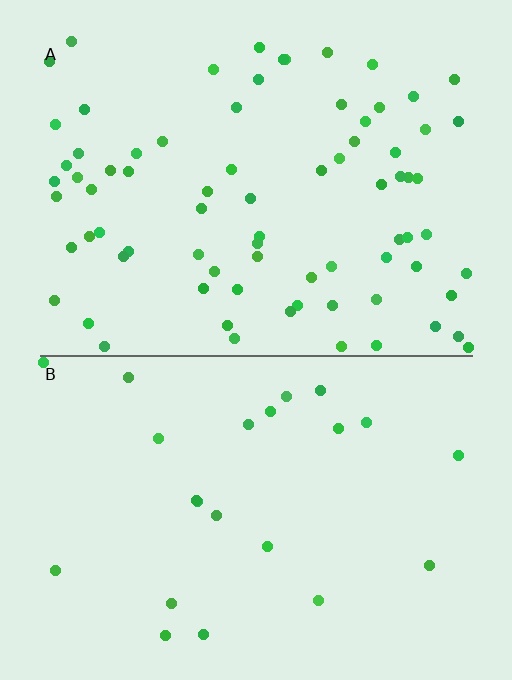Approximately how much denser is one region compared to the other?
Approximately 3.4× — region A over region B.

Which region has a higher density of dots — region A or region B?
A (the top).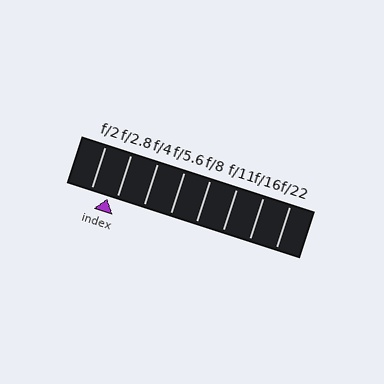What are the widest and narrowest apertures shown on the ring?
The widest aperture shown is f/2 and the narrowest is f/22.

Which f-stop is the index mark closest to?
The index mark is closest to f/2.8.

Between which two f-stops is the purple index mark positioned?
The index mark is between f/2 and f/2.8.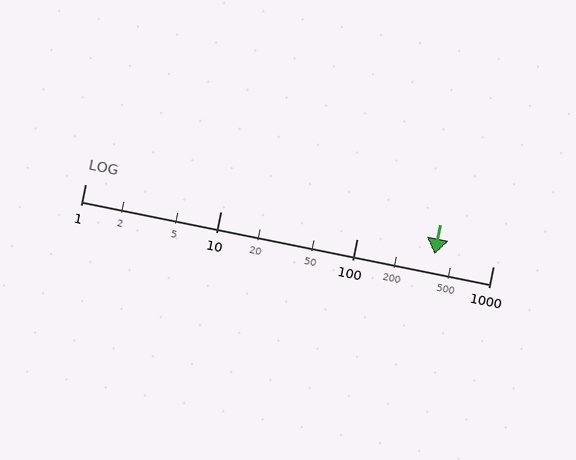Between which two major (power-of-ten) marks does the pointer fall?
The pointer is between 100 and 1000.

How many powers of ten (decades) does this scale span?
The scale spans 3 decades, from 1 to 1000.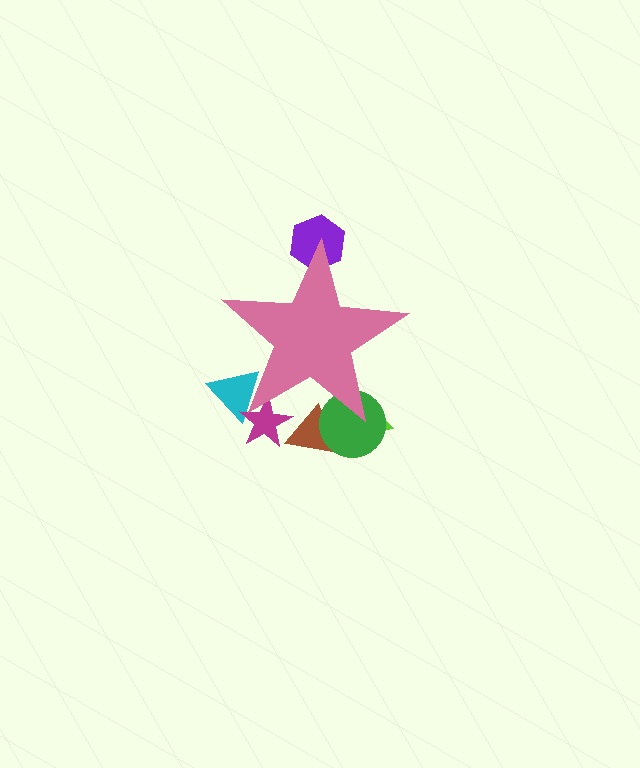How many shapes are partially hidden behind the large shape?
6 shapes are partially hidden.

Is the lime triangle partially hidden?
Yes, the lime triangle is partially hidden behind the pink star.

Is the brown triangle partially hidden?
Yes, the brown triangle is partially hidden behind the pink star.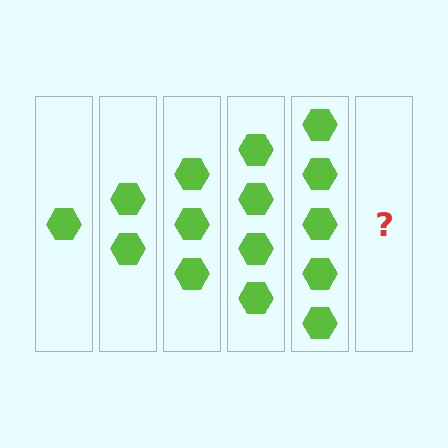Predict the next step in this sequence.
The next step is 6 hexagons.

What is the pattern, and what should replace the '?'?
The pattern is that each step adds one more hexagon. The '?' should be 6 hexagons.